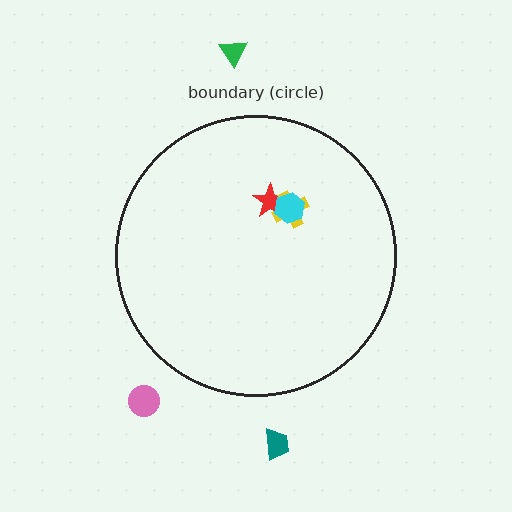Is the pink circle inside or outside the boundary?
Outside.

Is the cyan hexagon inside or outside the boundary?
Inside.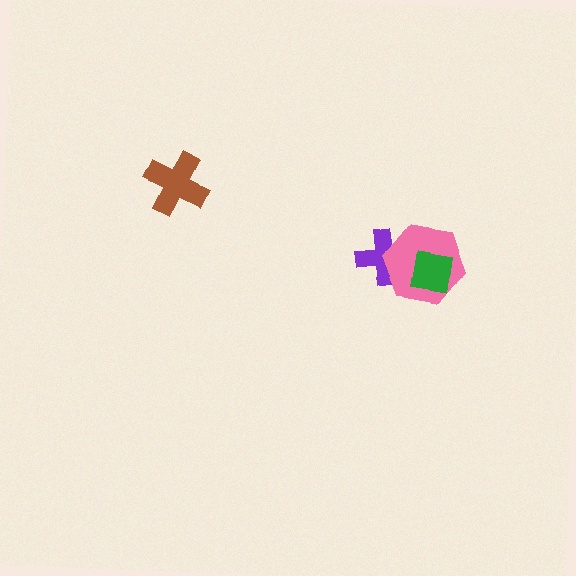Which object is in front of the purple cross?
The pink hexagon is in front of the purple cross.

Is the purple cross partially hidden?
Yes, it is partially covered by another shape.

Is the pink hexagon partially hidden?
Yes, it is partially covered by another shape.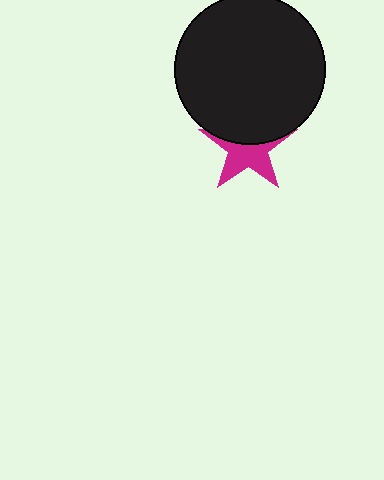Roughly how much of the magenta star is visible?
About half of it is visible (roughly 55%).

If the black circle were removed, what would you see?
You would see the complete magenta star.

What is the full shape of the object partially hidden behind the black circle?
The partially hidden object is a magenta star.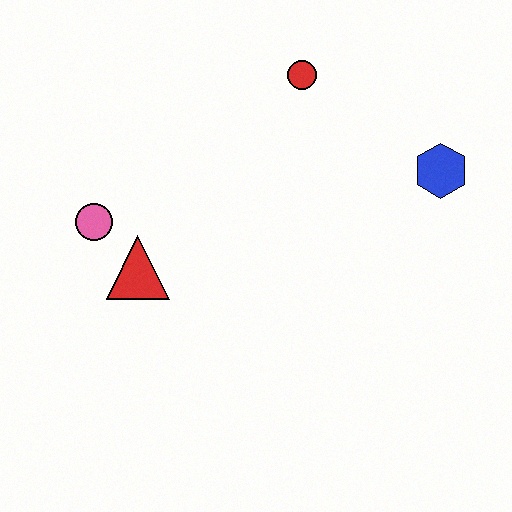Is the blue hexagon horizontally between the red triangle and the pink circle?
No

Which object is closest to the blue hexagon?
The red circle is closest to the blue hexagon.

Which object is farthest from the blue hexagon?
The pink circle is farthest from the blue hexagon.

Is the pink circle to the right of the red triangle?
No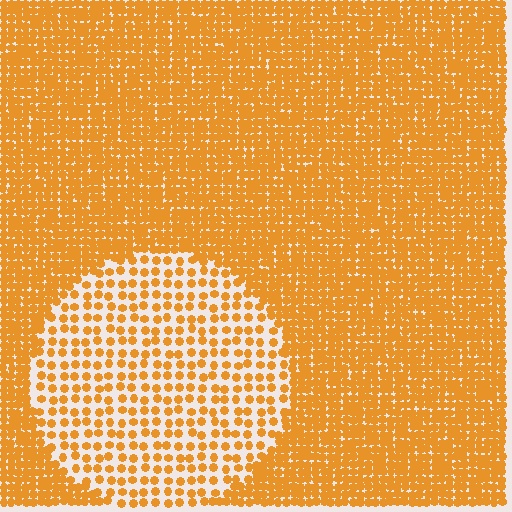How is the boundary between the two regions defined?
The boundary is defined by a change in element density (approximately 2.4x ratio). All elements are the same color, size, and shape.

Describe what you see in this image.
The image contains small orange elements arranged at two different densities. A circle-shaped region is visible where the elements are less densely packed than the surrounding area.